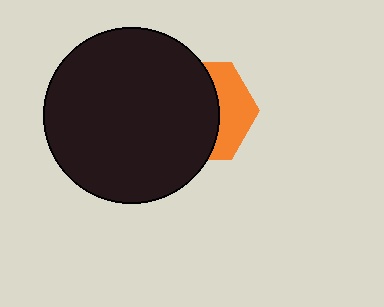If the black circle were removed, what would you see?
You would see the complete orange hexagon.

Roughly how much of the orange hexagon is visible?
A small part of it is visible (roughly 36%).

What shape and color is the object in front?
The object in front is a black circle.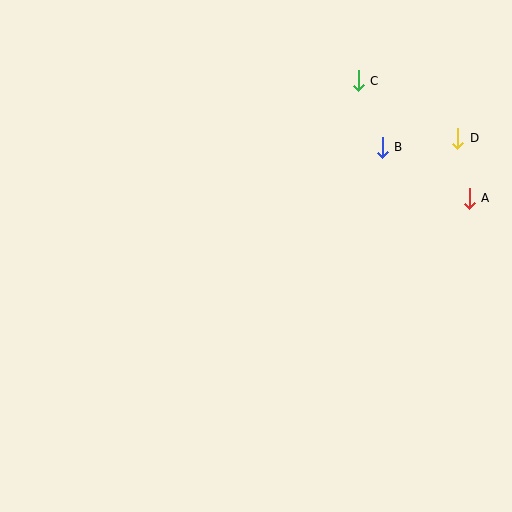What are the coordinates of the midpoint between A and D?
The midpoint between A and D is at (463, 168).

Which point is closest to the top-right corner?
Point D is closest to the top-right corner.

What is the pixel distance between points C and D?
The distance between C and D is 115 pixels.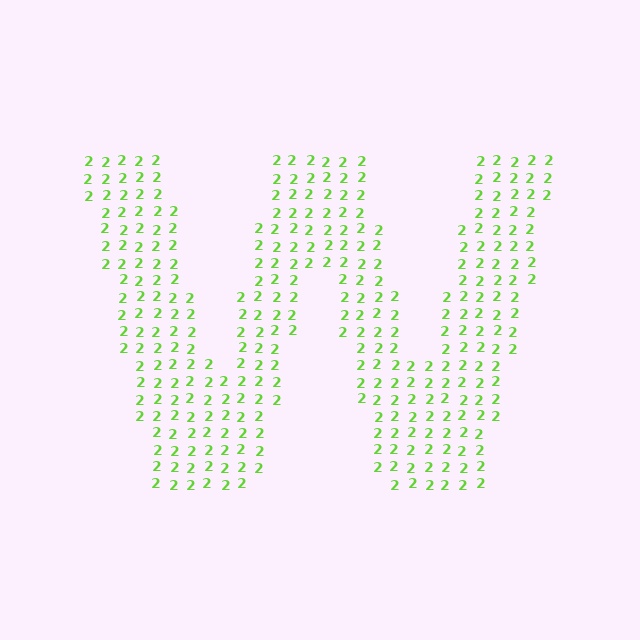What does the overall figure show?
The overall figure shows the letter W.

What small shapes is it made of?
It is made of small digit 2's.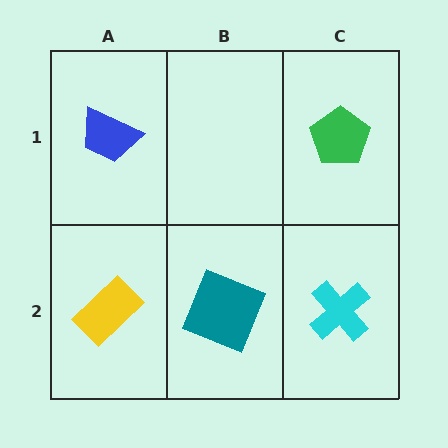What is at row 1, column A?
A blue trapezoid.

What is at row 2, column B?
A teal square.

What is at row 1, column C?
A green pentagon.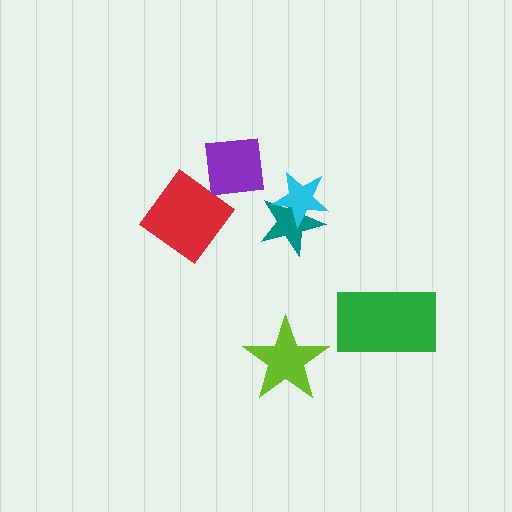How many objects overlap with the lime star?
0 objects overlap with the lime star.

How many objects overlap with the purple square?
0 objects overlap with the purple square.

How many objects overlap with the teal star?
1 object overlaps with the teal star.